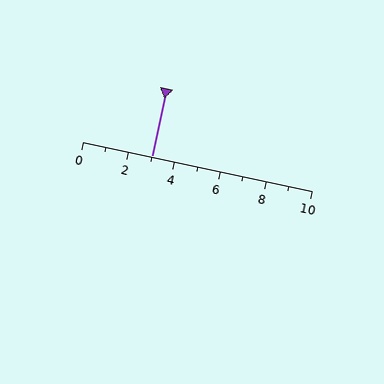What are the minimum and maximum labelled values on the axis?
The axis runs from 0 to 10.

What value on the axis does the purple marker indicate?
The marker indicates approximately 3.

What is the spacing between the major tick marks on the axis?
The major ticks are spaced 2 apart.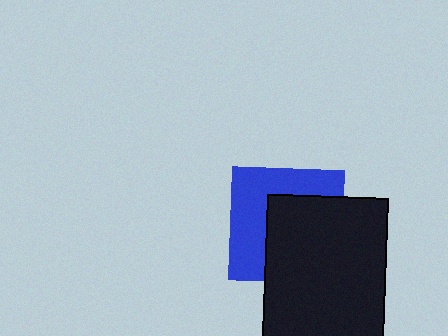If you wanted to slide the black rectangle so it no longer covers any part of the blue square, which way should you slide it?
Slide it toward the lower-right — that is the most direct way to separate the two shapes.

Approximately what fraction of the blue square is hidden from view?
Roughly 53% of the blue square is hidden behind the black rectangle.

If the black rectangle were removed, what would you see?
You would see the complete blue square.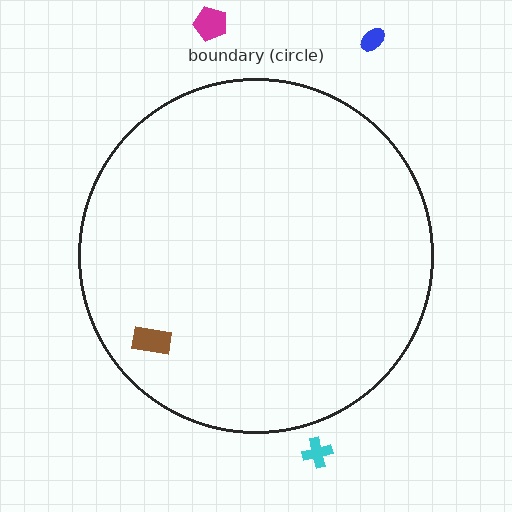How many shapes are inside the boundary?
1 inside, 3 outside.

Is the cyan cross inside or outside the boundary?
Outside.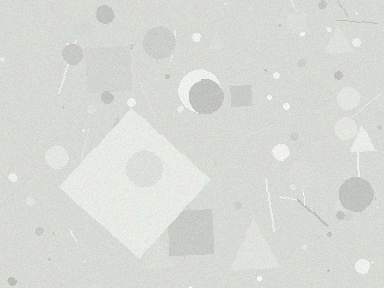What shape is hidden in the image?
A diamond is hidden in the image.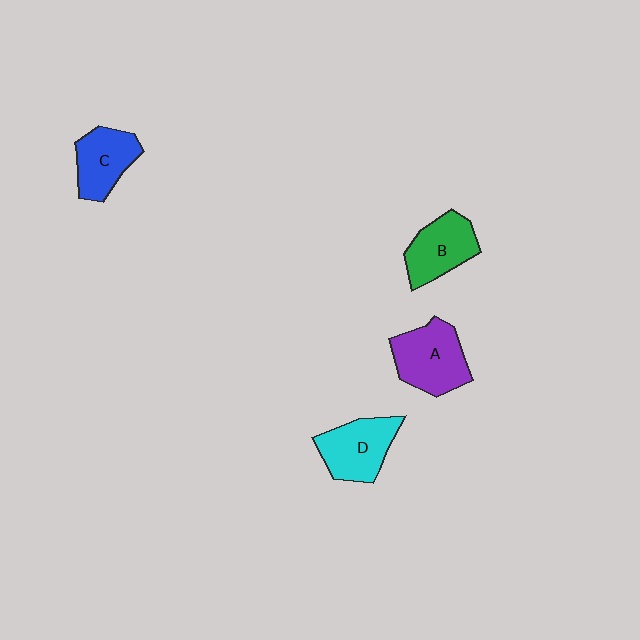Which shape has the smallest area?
Shape C (blue).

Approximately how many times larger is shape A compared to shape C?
Approximately 1.3 times.